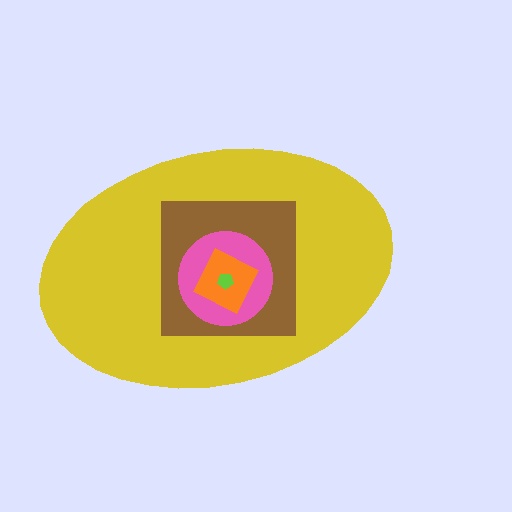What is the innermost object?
The lime pentagon.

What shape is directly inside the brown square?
The pink circle.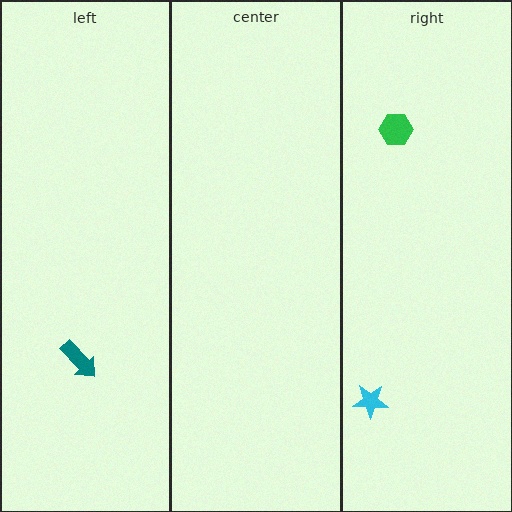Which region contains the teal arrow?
The left region.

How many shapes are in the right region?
2.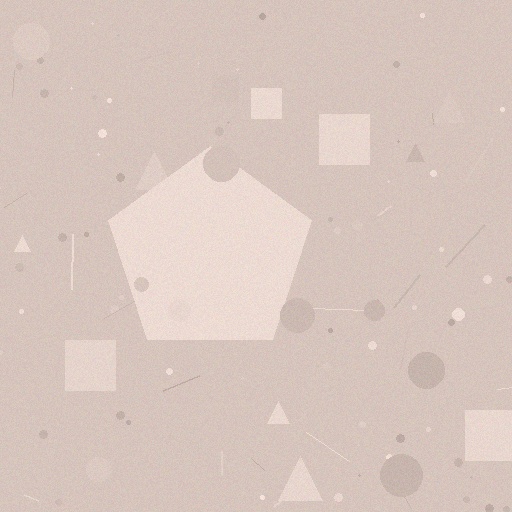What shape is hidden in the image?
A pentagon is hidden in the image.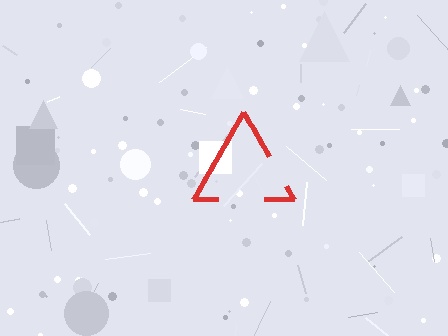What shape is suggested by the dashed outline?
The dashed outline suggests a triangle.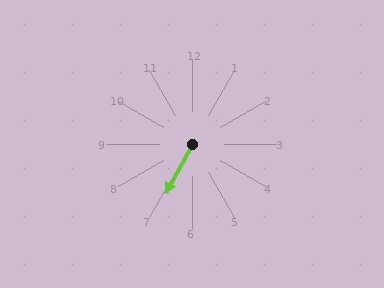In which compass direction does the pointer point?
Southwest.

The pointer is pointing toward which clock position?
Roughly 7 o'clock.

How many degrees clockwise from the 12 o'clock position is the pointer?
Approximately 208 degrees.